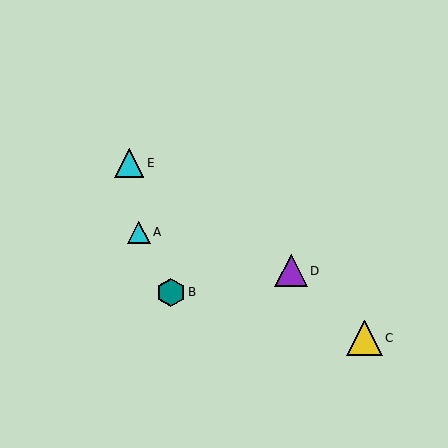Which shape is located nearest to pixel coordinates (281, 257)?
The purple triangle (labeled D) at (291, 271) is nearest to that location.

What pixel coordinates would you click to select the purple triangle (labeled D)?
Click at (291, 271) to select the purple triangle D.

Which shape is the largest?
The yellow triangle (labeled C) is the largest.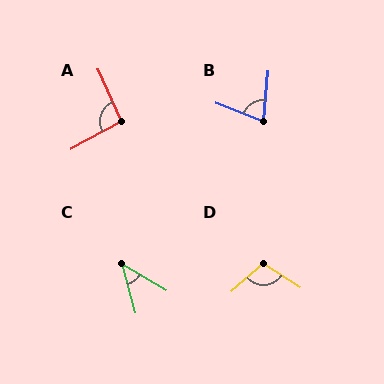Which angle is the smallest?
C, at approximately 44 degrees.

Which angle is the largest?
D, at approximately 107 degrees.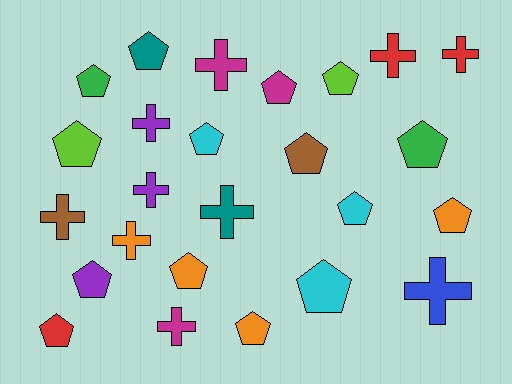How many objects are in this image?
There are 25 objects.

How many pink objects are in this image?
There are no pink objects.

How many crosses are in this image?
There are 10 crosses.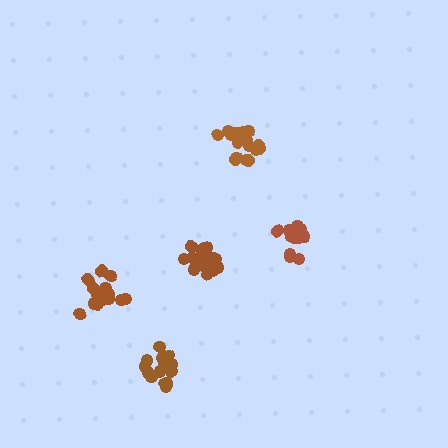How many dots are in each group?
Group 1: 16 dots, Group 2: 15 dots, Group 3: 19 dots, Group 4: 16 dots, Group 5: 19 dots (85 total).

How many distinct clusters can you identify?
There are 5 distinct clusters.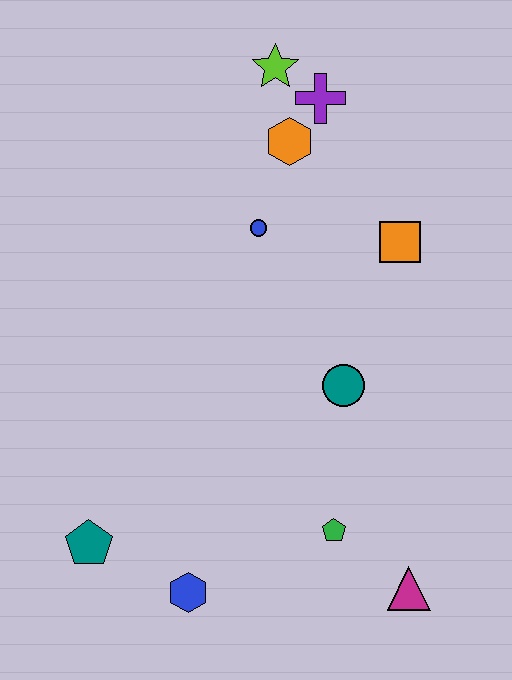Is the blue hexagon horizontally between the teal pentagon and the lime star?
Yes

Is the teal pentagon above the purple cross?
No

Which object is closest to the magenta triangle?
The green pentagon is closest to the magenta triangle.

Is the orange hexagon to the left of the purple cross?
Yes